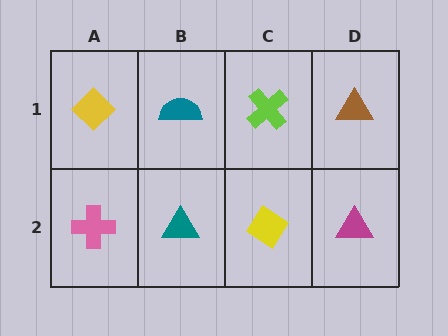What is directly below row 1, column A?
A pink cross.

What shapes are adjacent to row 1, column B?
A teal triangle (row 2, column B), a yellow diamond (row 1, column A), a lime cross (row 1, column C).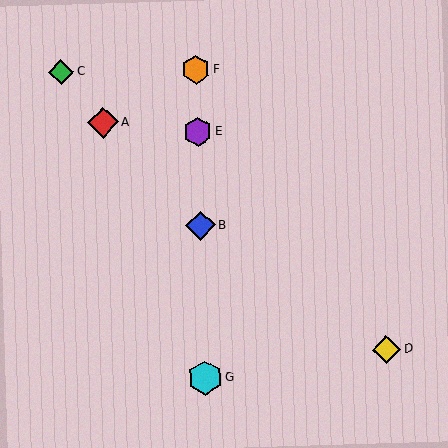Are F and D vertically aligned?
No, F is at x≈196 and D is at x≈387.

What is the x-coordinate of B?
Object B is at x≈201.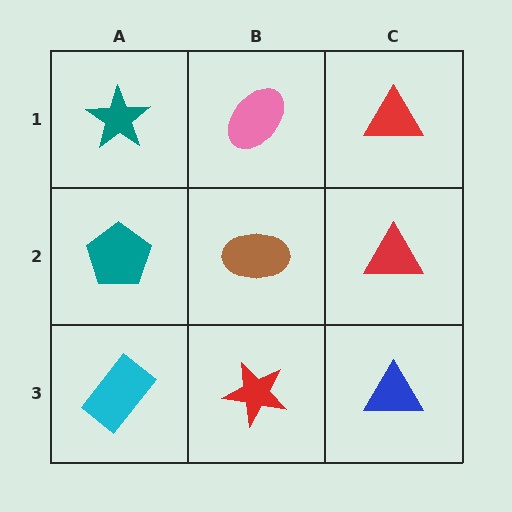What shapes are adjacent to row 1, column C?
A red triangle (row 2, column C), a pink ellipse (row 1, column B).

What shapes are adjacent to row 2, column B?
A pink ellipse (row 1, column B), a red star (row 3, column B), a teal pentagon (row 2, column A), a red triangle (row 2, column C).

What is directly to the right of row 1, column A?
A pink ellipse.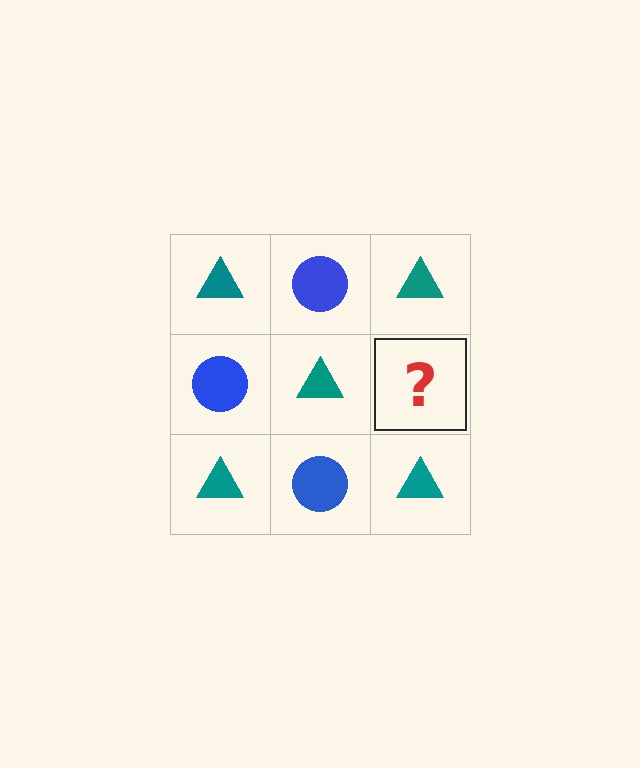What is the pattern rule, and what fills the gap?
The rule is that it alternates teal triangle and blue circle in a checkerboard pattern. The gap should be filled with a blue circle.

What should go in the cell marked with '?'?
The missing cell should contain a blue circle.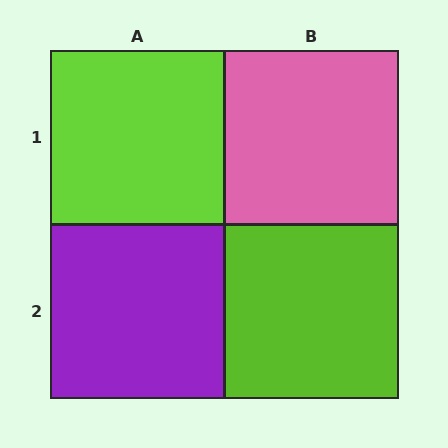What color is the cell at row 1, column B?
Pink.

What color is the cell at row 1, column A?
Lime.